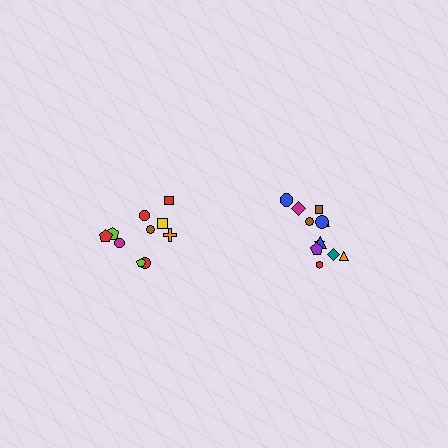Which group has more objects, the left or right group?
The right group.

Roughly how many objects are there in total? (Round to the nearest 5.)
Roughly 20 objects in total.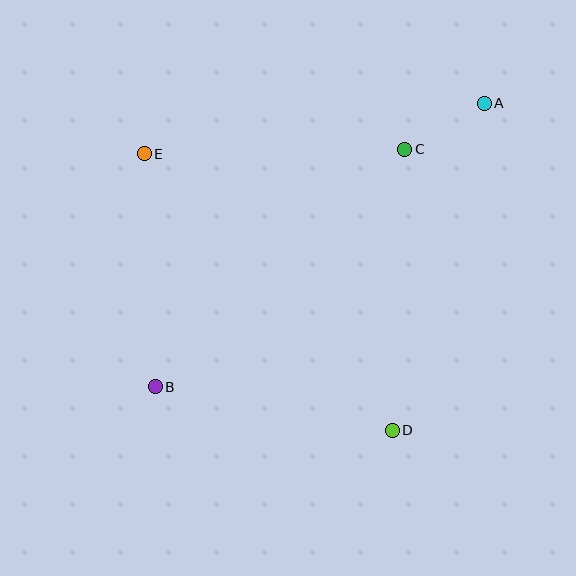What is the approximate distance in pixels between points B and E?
The distance between B and E is approximately 233 pixels.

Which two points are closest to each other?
Points A and C are closest to each other.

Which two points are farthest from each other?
Points A and B are farthest from each other.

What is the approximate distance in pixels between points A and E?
The distance between A and E is approximately 344 pixels.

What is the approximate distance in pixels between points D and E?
The distance between D and E is approximately 371 pixels.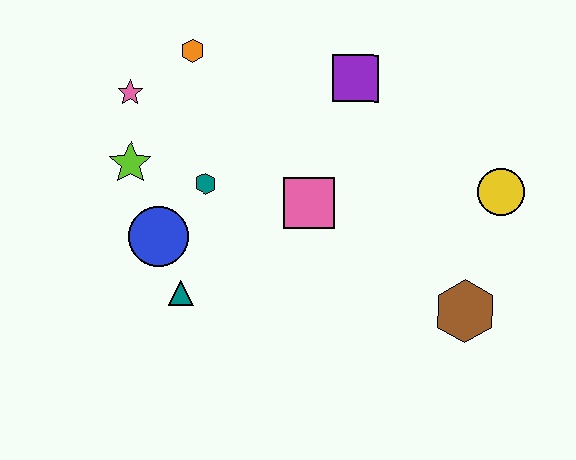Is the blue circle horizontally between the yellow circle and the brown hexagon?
No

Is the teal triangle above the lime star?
No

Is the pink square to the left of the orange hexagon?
No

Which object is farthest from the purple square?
The teal triangle is farthest from the purple square.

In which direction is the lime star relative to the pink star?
The lime star is below the pink star.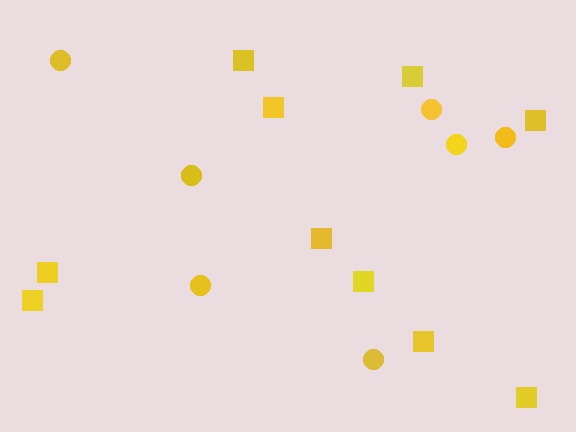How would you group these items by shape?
There are 2 groups: one group of squares (10) and one group of circles (7).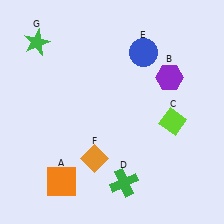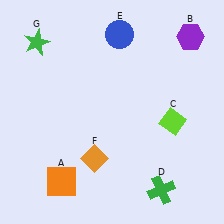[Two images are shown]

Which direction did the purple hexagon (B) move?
The purple hexagon (B) moved up.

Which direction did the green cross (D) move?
The green cross (D) moved right.